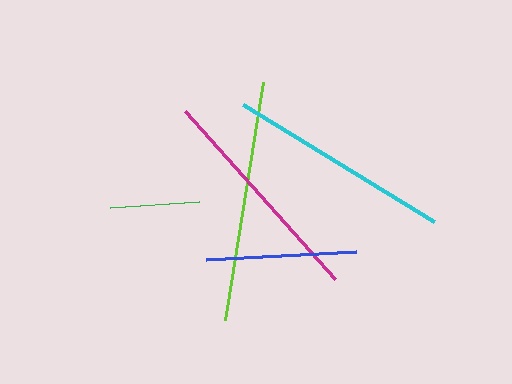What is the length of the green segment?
The green segment is approximately 89 pixels long.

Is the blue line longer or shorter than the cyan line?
The cyan line is longer than the blue line.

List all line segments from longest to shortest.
From longest to shortest: lime, magenta, cyan, blue, green.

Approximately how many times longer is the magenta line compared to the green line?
The magenta line is approximately 2.5 times the length of the green line.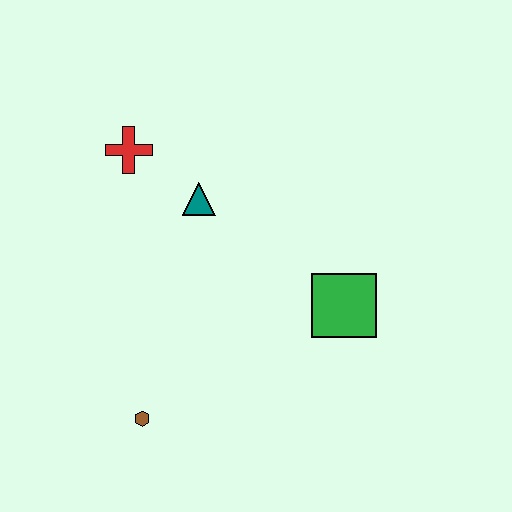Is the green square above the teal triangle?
No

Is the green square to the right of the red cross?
Yes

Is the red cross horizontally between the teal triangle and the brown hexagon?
No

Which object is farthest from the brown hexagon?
The red cross is farthest from the brown hexagon.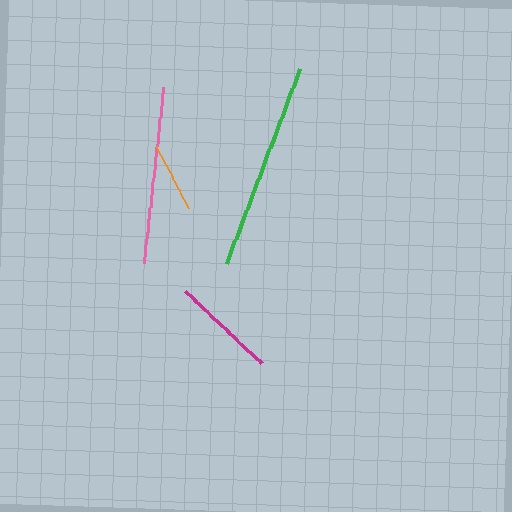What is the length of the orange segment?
The orange segment is approximately 70 pixels long.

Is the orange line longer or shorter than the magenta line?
The magenta line is longer than the orange line.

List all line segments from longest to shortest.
From longest to shortest: green, pink, magenta, orange.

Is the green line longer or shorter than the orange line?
The green line is longer than the orange line.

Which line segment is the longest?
The green line is the longest at approximately 208 pixels.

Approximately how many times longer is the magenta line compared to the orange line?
The magenta line is approximately 1.5 times the length of the orange line.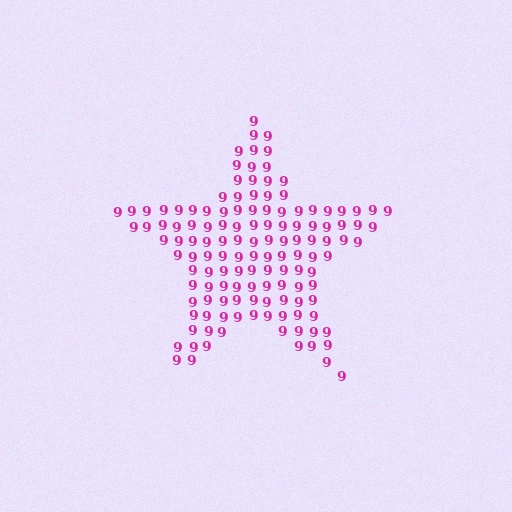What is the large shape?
The large shape is a star.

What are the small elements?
The small elements are digit 9's.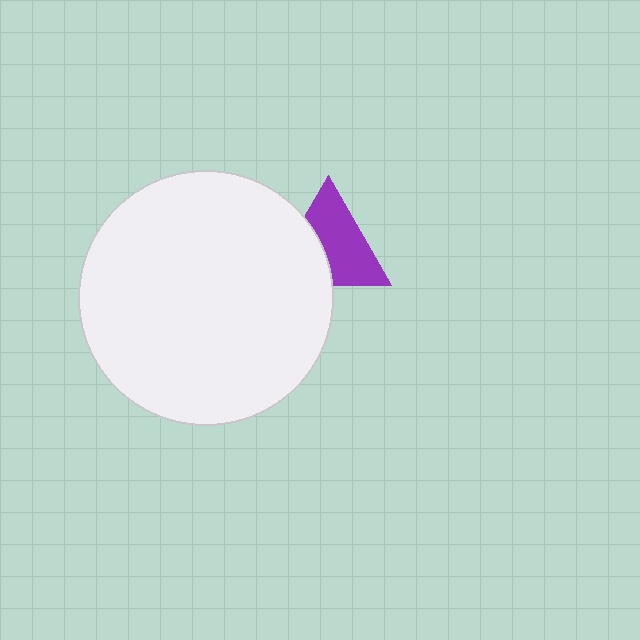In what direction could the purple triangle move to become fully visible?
The purple triangle could move right. That would shift it out from behind the white circle entirely.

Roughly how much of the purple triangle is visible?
About half of it is visible (roughly 62%).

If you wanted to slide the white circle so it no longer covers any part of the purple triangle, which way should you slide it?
Slide it left — that is the most direct way to separate the two shapes.